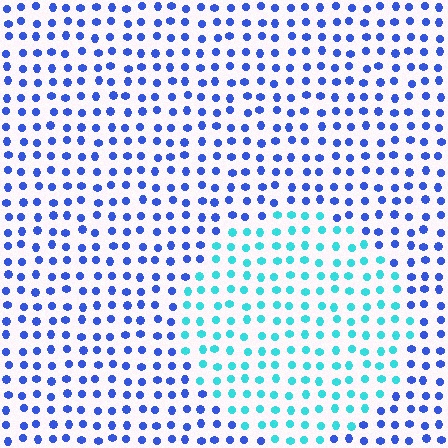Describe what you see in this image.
The image is filled with small blue elements in a uniform arrangement. A circle-shaped region is visible where the elements are tinted to a slightly different hue, forming a subtle color boundary.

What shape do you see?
I see a circle.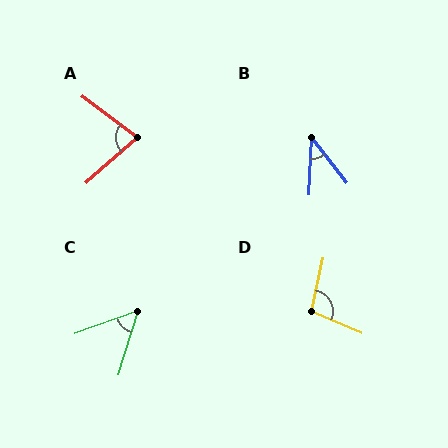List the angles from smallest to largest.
B (40°), C (53°), A (78°), D (100°).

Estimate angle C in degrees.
Approximately 53 degrees.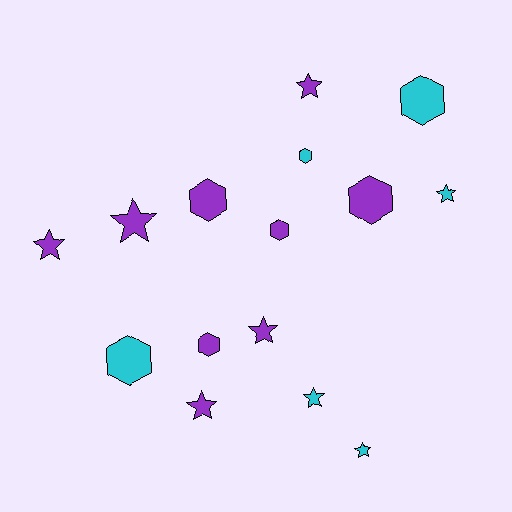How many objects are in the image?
There are 15 objects.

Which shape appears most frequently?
Star, with 8 objects.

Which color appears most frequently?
Purple, with 9 objects.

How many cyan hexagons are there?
There are 3 cyan hexagons.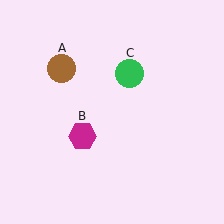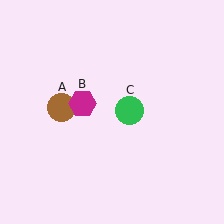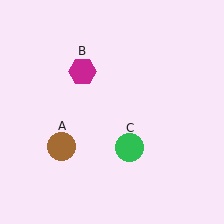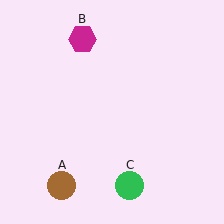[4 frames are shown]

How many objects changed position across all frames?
3 objects changed position: brown circle (object A), magenta hexagon (object B), green circle (object C).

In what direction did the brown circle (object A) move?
The brown circle (object A) moved down.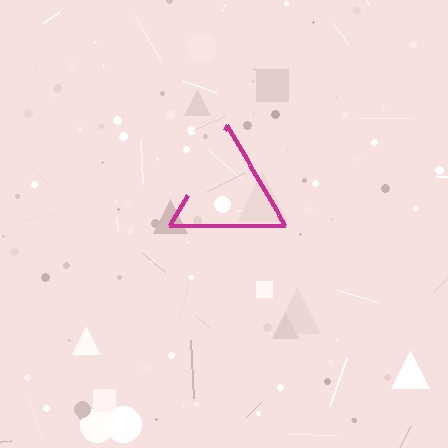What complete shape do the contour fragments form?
The contour fragments form a triangle.